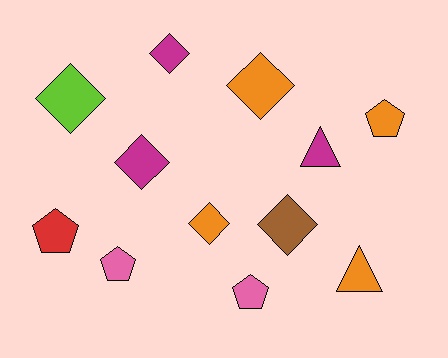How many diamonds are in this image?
There are 6 diamonds.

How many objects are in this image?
There are 12 objects.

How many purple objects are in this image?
There are no purple objects.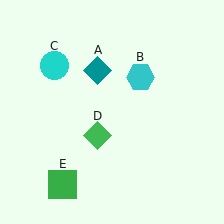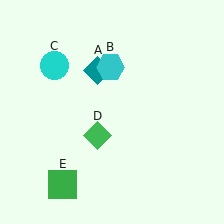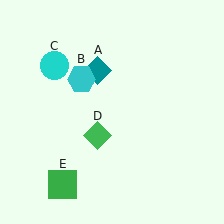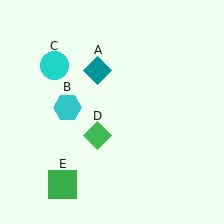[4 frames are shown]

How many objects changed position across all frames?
1 object changed position: cyan hexagon (object B).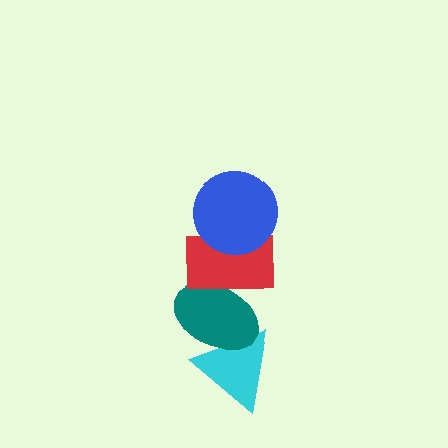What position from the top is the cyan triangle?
The cyan triangle is 4th from the top.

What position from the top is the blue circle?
The blue circle is 1st from the top.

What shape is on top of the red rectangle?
The blue circle is on top of the red rectangle.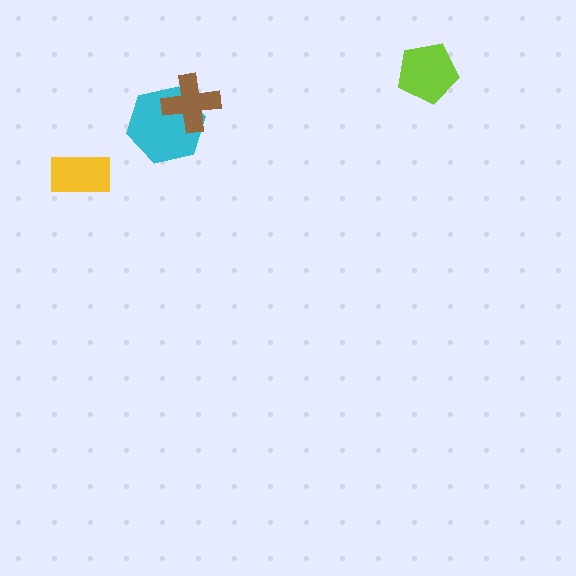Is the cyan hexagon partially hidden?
Yes, it is partially covered by another shape.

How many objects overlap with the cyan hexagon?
1 object overlaps with the cyan hexagon.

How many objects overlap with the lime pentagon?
0 objects overlap with the lime pentagon.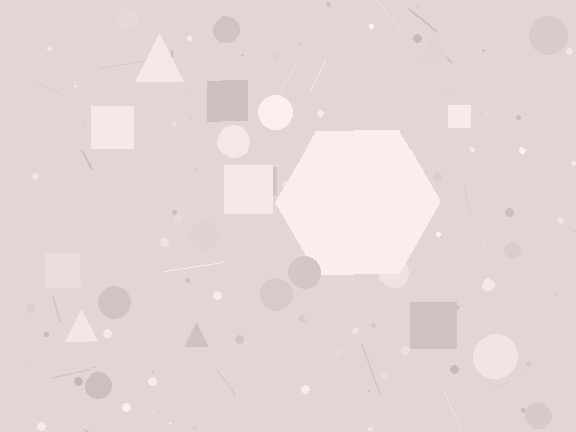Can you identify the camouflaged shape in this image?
The camouflaged shape is a hexagon.